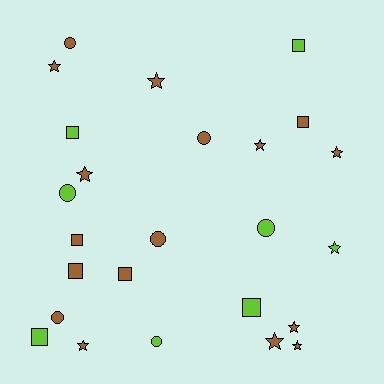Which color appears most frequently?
Brown, with 17 objects.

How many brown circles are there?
There are 4 brown circles.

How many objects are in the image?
There are 25 objects.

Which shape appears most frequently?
Star, with 10 objects.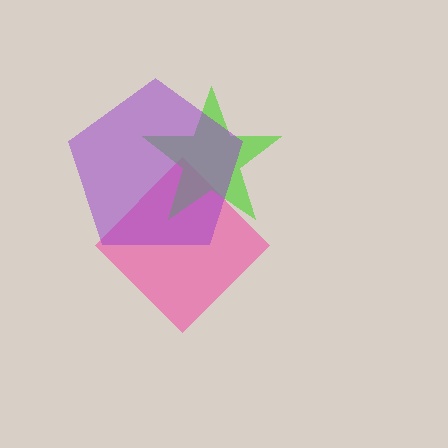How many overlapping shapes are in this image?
There are 3 overlapping shapes in the image.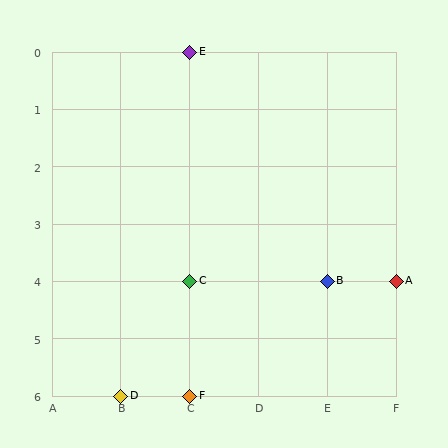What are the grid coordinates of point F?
Point F is at grid coordinates (C, 6).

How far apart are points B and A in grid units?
Points B and A are 1 column apart.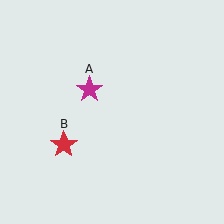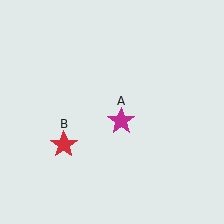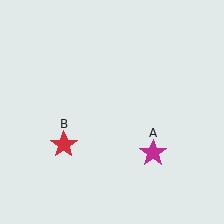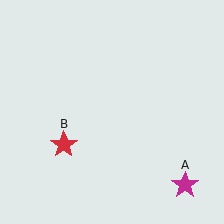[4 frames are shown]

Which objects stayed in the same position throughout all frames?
Red star (object B) remained stationary.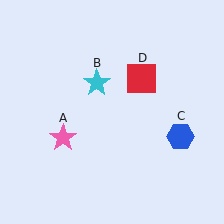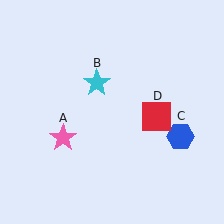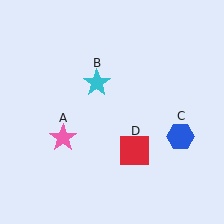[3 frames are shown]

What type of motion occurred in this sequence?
The red square (object D) rotated clockwise around the center of the scene.